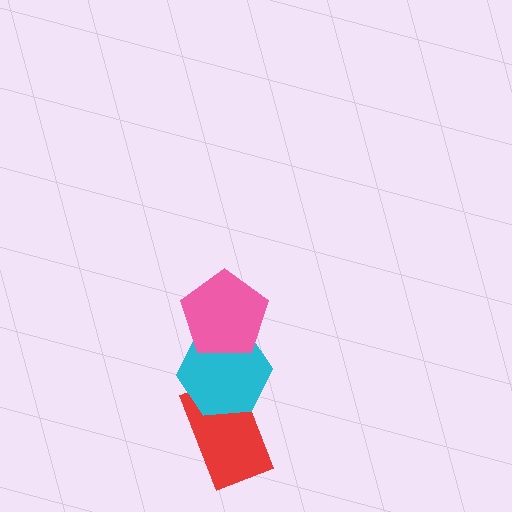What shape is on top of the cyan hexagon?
The pink pentagon is on top of the cyan hexagon.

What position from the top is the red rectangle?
The red rectangle is 3rd from the top.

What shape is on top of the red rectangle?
The cyan hexagon is on top of the red rectangle.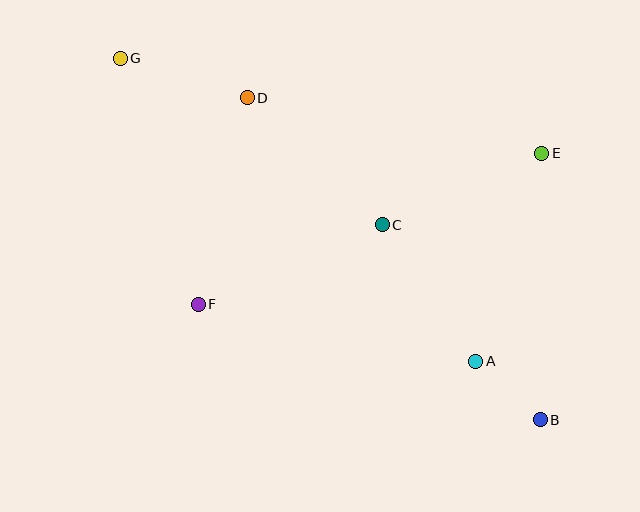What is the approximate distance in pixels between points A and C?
The distance between A and C is approximately 165 pixels.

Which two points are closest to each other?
Points A and B are closest to each other.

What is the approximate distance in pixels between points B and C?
The distance between B and C is approximately 251 pixels.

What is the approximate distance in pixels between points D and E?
The distance between D and E is approximately 300 pixels.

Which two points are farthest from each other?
Points B and G are farthest from each other.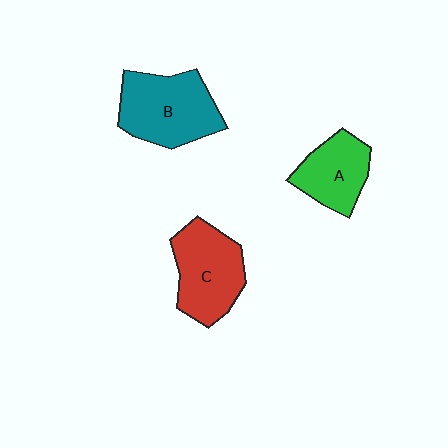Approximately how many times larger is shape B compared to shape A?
Approximately 1.5 times.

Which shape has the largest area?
Shape B (teal).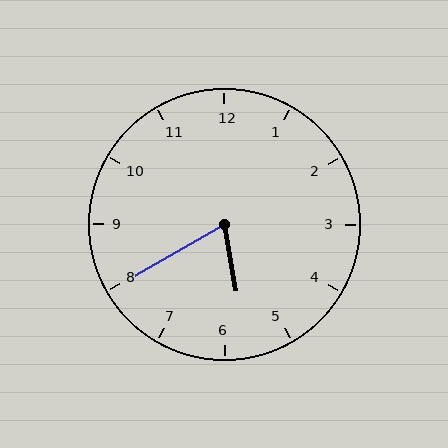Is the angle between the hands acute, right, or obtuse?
It is acute.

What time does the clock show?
5:40.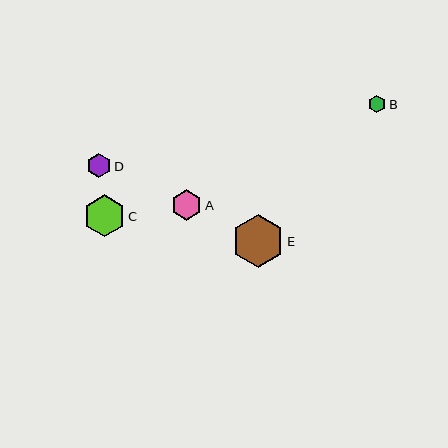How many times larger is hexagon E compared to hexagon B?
Hexagon E is approximately 3.0 times the size of hexagon B.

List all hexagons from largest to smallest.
From largest to smallest: E, C, A, D, B.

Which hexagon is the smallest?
Hexagon B is the smallest with a size of approximately 18 pixels.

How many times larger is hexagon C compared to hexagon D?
Hexagon C is approximately 1.7 times the size of hexagon D.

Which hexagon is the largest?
Hexagon E is the largest with a size of approximately 53 pixels.